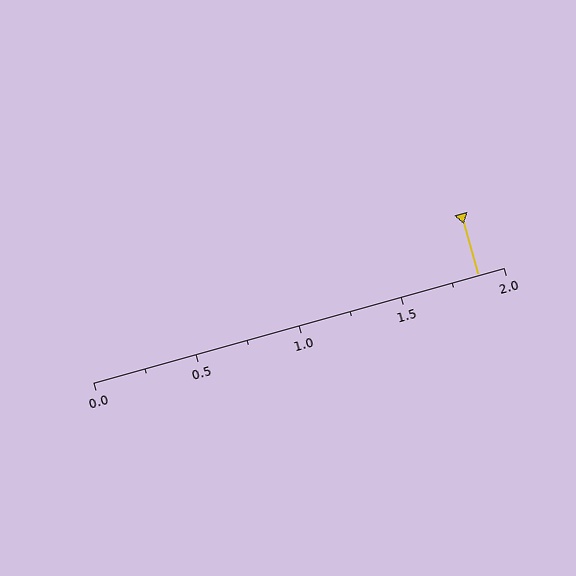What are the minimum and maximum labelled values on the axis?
The axis runs from 0.0 to 2.0.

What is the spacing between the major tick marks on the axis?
The major ticks are spaced 0.5 apart.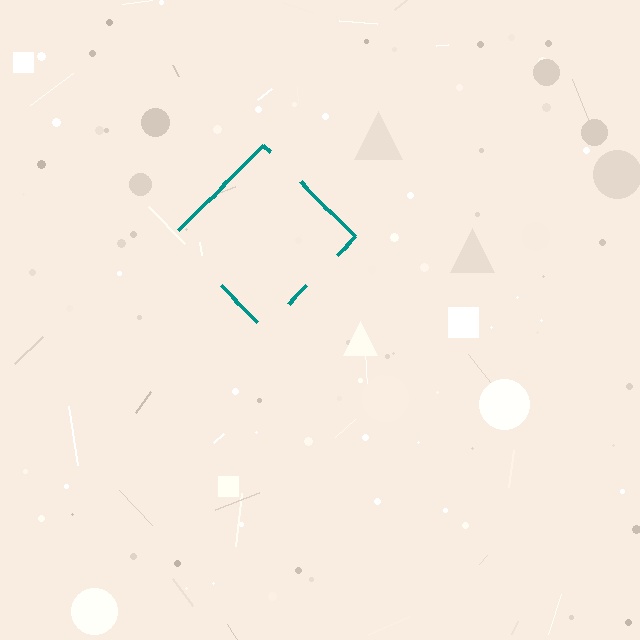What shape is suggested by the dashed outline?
The dashed outline suggests a diamond.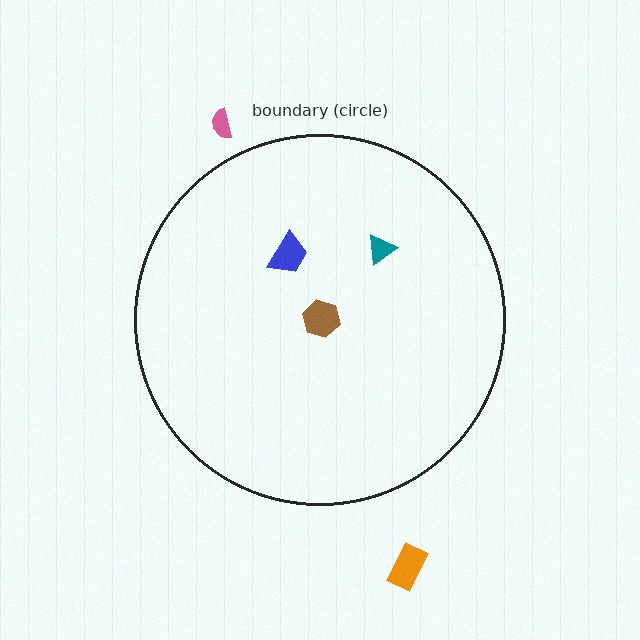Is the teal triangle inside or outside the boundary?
Inside.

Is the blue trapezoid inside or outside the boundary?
Inside.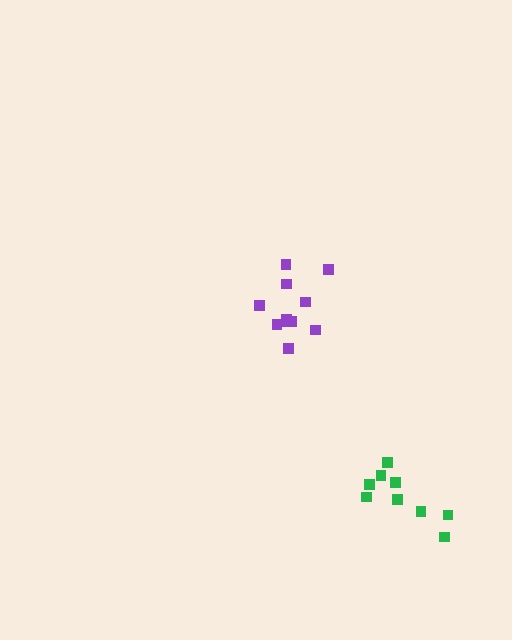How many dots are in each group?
Group 1: 9 dots, Group 2: 11 dots (20 total).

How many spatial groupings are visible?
There are 2 spatial groupings.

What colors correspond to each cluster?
The clusters are colored: green, purple.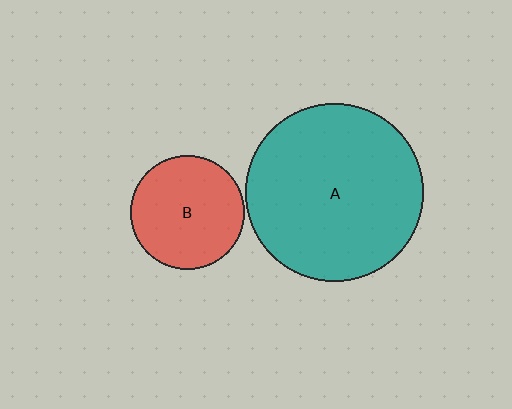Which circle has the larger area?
Circle A (teal).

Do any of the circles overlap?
No, none of the circles overlap.